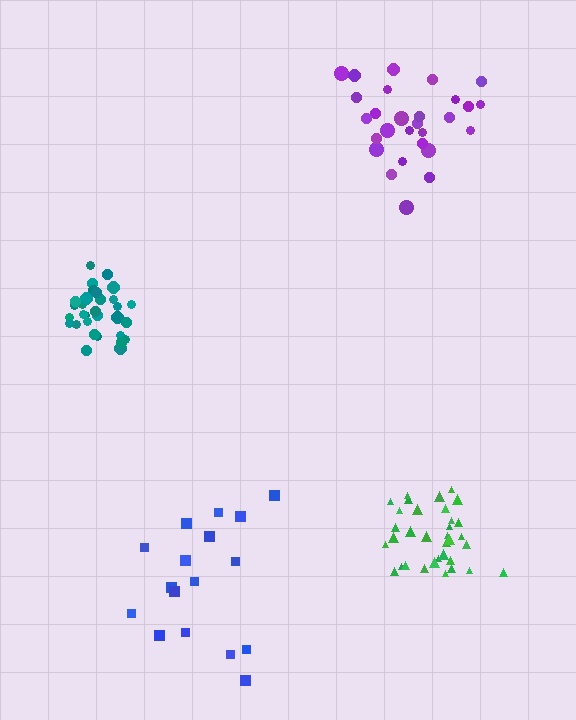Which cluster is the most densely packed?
Teal.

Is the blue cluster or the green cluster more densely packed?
Green.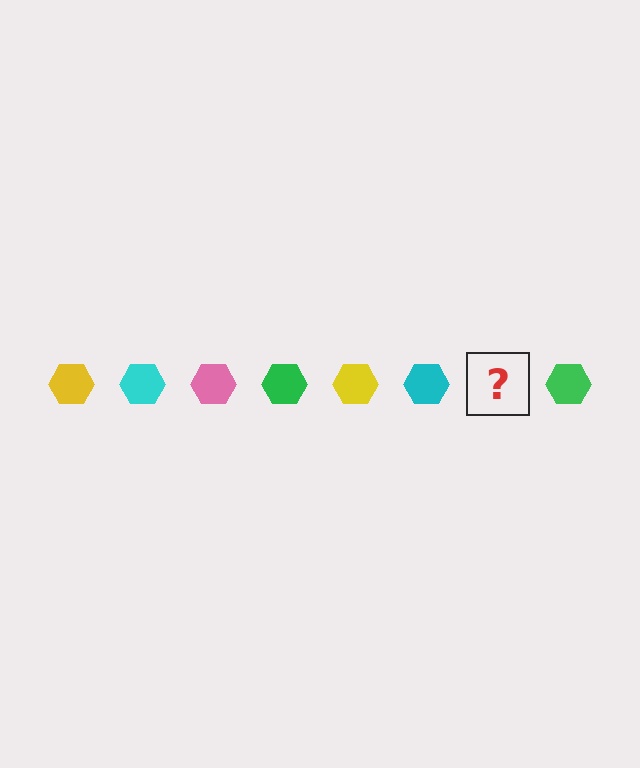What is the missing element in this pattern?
The missing element is a pink hexagon.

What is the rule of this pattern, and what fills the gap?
The rule is that the pattern cycles through yellow, cyan, pink, green hexagons. The gap should be filled with a pink hexagon.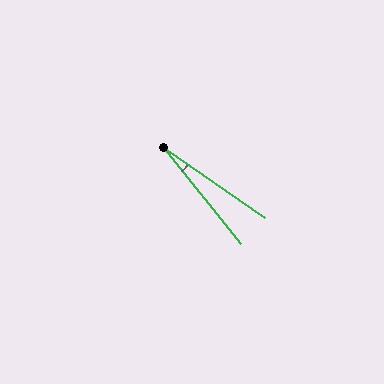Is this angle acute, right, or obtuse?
It is acute.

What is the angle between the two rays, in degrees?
Approximately 17 degrees.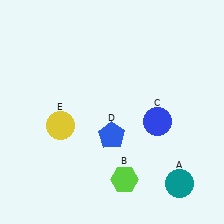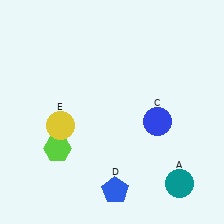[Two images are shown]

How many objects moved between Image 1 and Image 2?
2 objects moved between the two images.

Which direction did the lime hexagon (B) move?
The lime hexagon (B) moved left.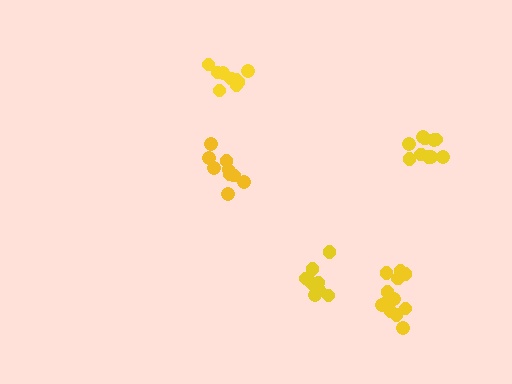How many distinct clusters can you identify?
There are 5 distinct clusters.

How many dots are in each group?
Group 1: 9 dots, Group 2: 10 dots, Group 3: 9 dots, Group 4: 12 dots, Group 5: 10 dots (50 total).